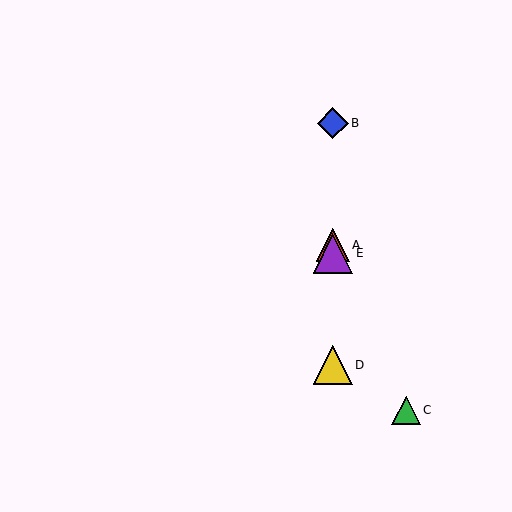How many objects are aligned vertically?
4 objects (A, B, D, E) are aligned vertically.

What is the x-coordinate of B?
Object B is at x≈333.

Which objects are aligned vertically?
Objects A, B, D, E are aligned vertically.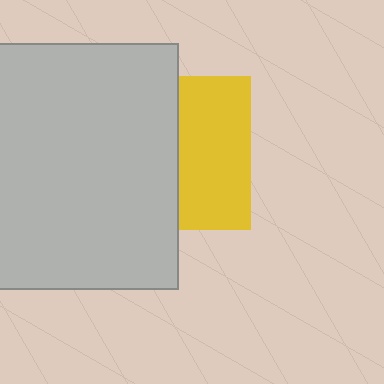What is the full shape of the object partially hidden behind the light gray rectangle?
The partially hidden object is a yellow square.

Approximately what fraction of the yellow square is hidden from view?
Roughly 53% of the yellow square is hidden behind the light gray rectangle.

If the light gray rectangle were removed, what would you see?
You would see the complete yellow square.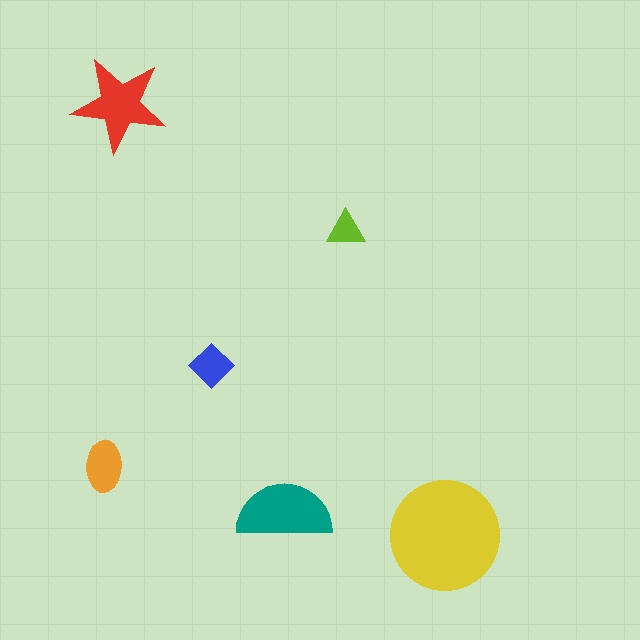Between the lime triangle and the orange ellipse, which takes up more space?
The orange ellipse.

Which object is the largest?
The yellow circle.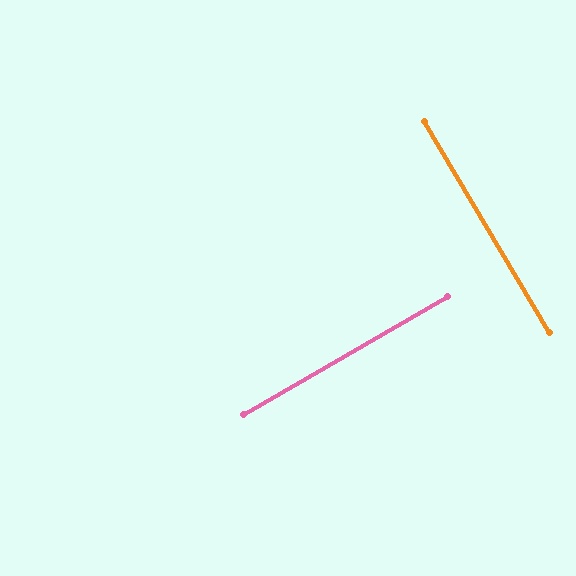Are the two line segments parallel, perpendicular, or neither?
Perpendicular — they meet at approximately 89°.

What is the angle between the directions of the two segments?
Approximately 89 degrees.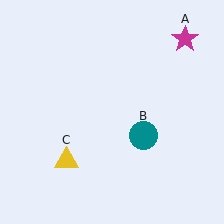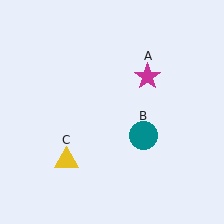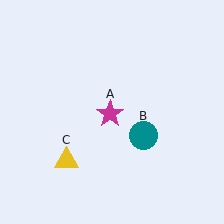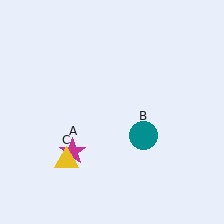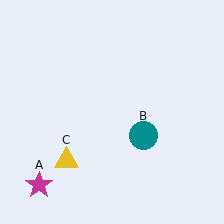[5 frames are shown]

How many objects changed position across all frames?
1 object changed position: magenta star (object A).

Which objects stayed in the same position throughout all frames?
Teal circle (object B) and yellow triangle (object C) remained stationary.